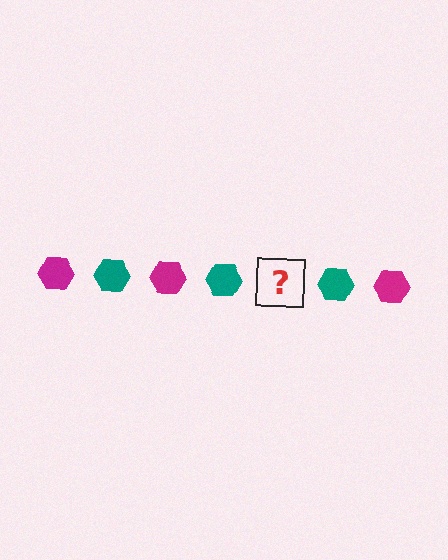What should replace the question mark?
The question mark should be replaced with a magenta hexagon.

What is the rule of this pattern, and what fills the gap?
The rule is that the pattern cycles through magenta, teal hexagons. The gap should be filled with a magenta hexagon.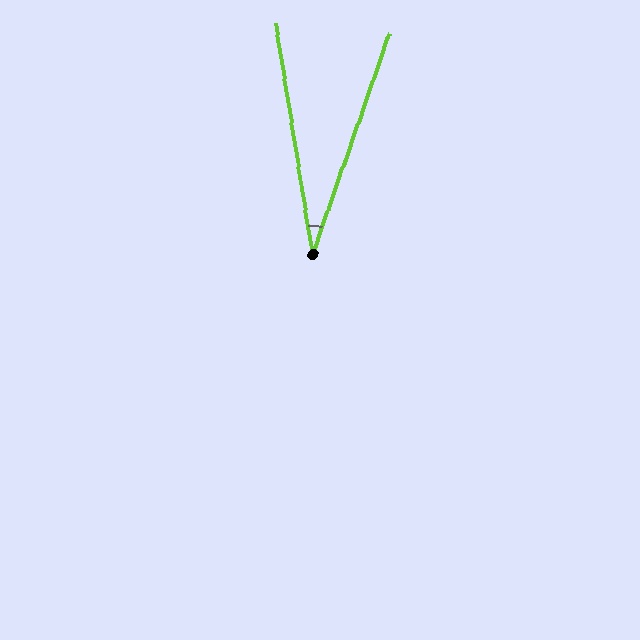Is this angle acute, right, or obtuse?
It is acute.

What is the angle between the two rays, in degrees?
Approximately 28 degrees.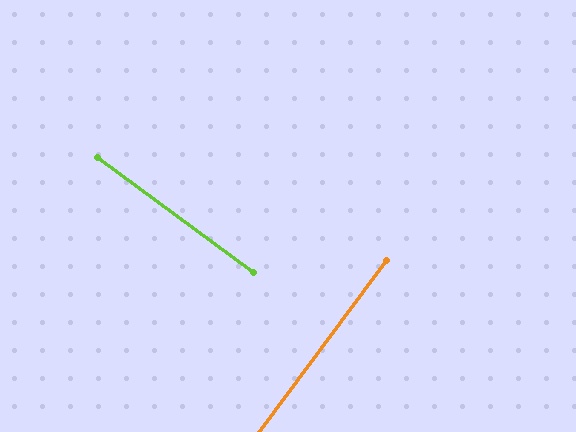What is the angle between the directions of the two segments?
Approximately 90 degrees.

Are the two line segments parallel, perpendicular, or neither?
Perpendicular — they meet at approximately 90°.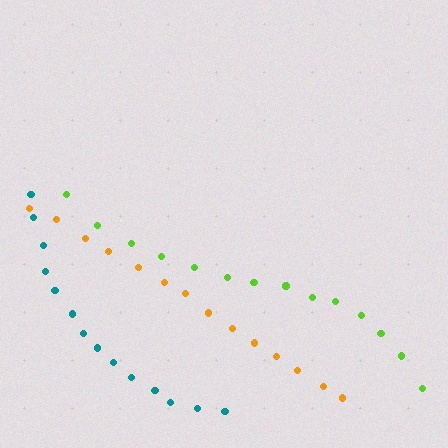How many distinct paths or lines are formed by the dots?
There are 3 distinct paths.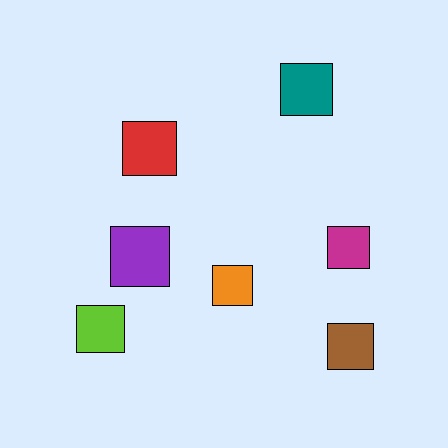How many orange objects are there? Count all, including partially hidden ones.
There is 1 orange object.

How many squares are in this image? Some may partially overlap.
There are 7 squares.